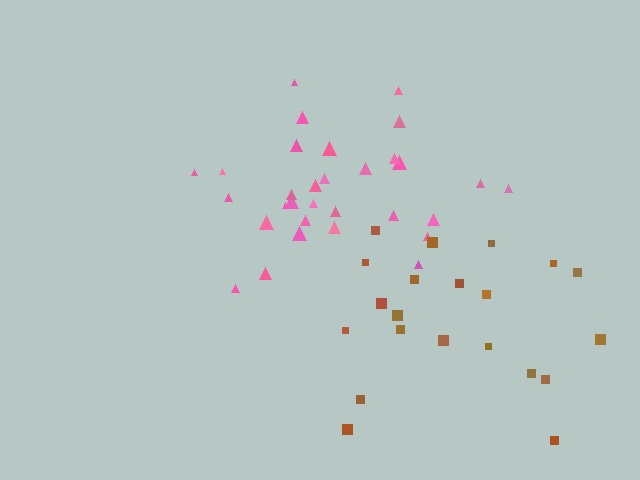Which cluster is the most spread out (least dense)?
Brown.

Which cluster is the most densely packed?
Pink.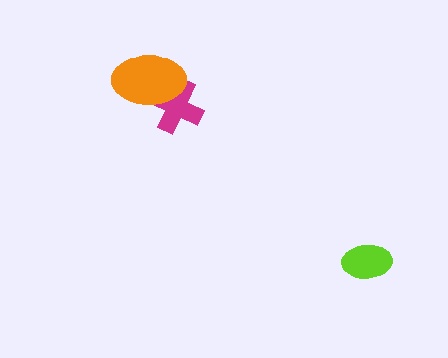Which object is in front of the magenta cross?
The orange ellipse is in front of the magenta cross.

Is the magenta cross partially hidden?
Yes, it is partially covered by another shape.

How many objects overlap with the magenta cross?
1 object overlaps with the magenta cross.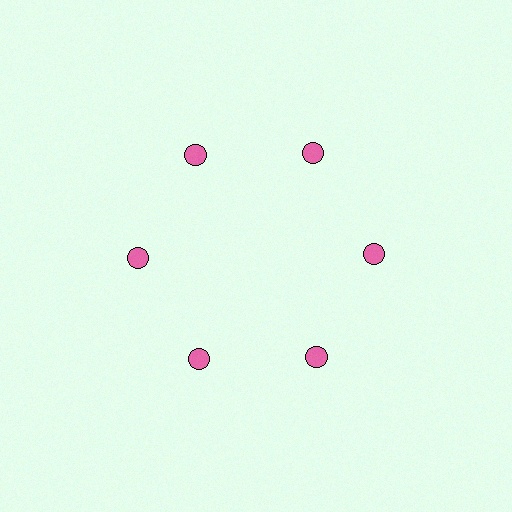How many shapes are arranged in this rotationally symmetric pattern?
There are 6 shapes, arranged in 6 groups of 1.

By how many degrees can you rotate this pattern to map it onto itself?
The pattern maps onto itself every 60 degrees of rotation.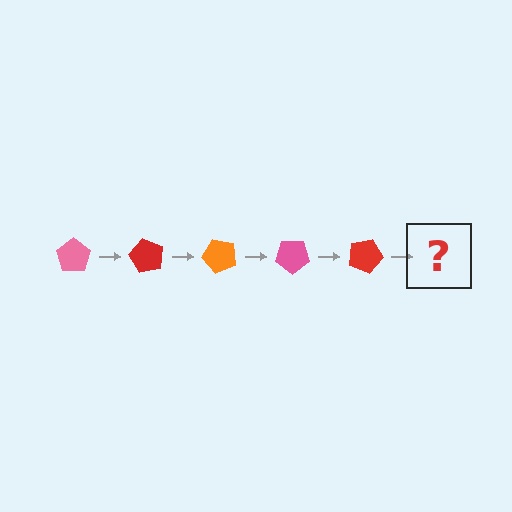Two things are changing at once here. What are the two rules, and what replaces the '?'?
The two rules are that it rotates 60 degrees each step and the color cycles through pink, red, and orange. The '?' should be an orange pentagon, rotated 300 degrees from the start.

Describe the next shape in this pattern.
It should be an orange pentagon, rotated 300 degrees from the start.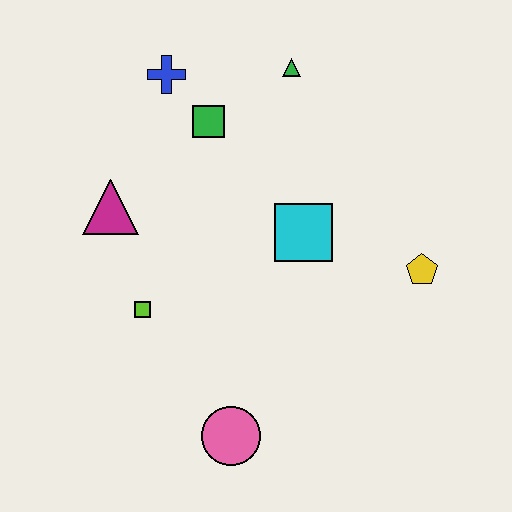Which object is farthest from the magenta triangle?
The yellow pentagon is farthest from the magenta triangle.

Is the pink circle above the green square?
No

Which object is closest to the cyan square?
The yellow pentagon is closest to the cyan square.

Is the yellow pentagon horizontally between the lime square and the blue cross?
No